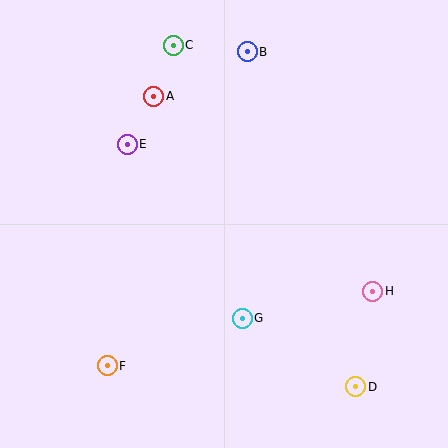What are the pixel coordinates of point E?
Point E is at (127, 144).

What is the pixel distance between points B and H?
The distance between B and H is 270 pixels.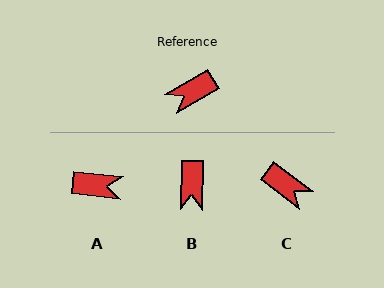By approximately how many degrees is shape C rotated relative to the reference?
Approximately 112 degrees counter-clockwise.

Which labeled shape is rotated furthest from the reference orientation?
A, about 144 degrees away.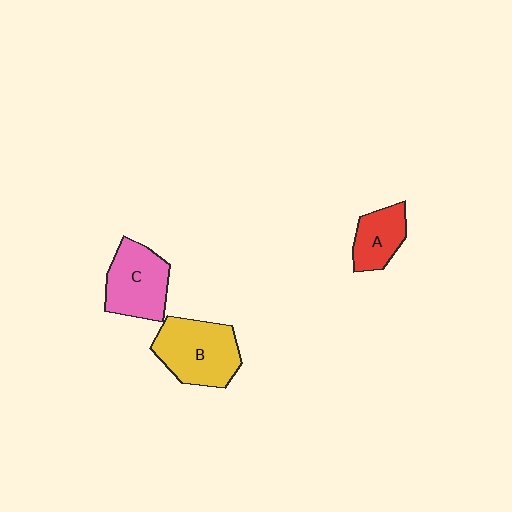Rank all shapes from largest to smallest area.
From largest to smallest: B (yellow), C (pink), A (red).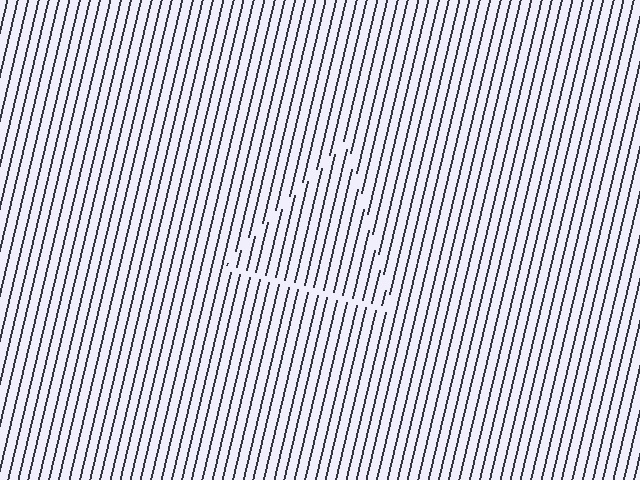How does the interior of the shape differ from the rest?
The interior of the shape contains the same grating, shifted by half a period — the contour is defined by the phase discontinuity where line-ends from the inner and outer gratings abut.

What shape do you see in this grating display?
An illusory triangle. The interior of the shape contains the same grating, shifted by half a period — the contour is defined by the phase discontinuity where line-ends from the inner and outer gratings abut.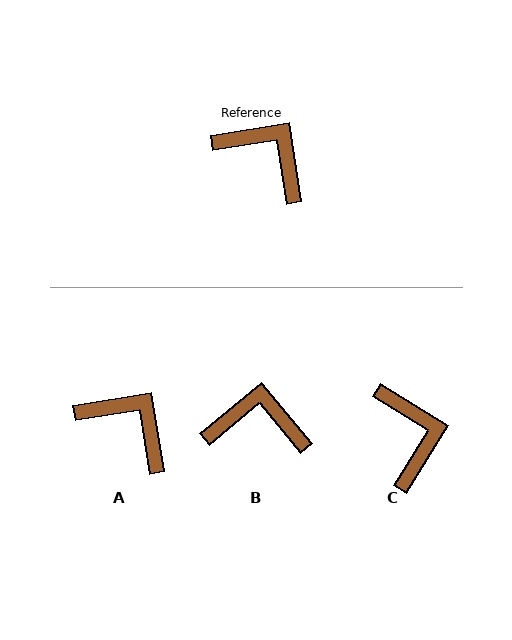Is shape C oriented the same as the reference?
No, it is off by about 41 degrees.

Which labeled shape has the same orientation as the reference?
A.